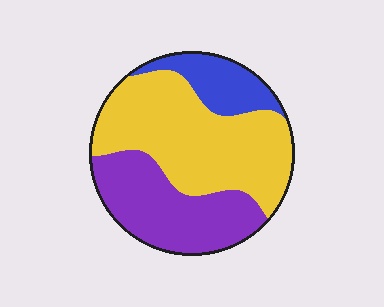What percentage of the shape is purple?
Purple covers about 35% of the shape.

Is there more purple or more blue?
Purple.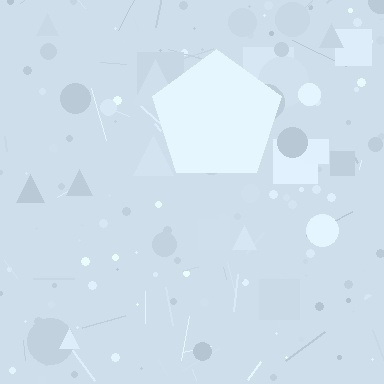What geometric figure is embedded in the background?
A pentagon is embedded in the background.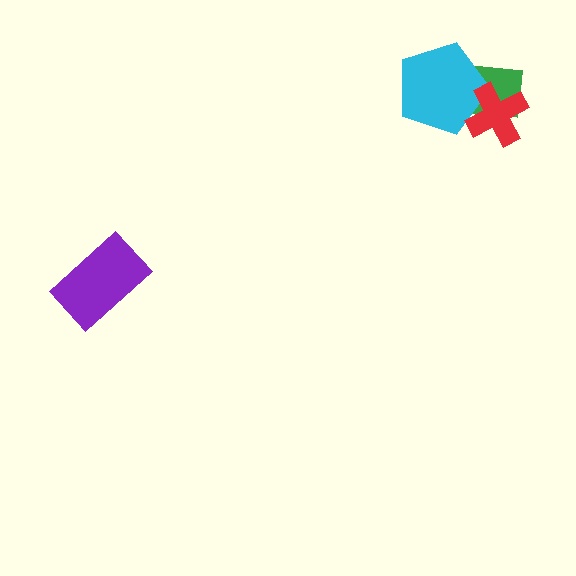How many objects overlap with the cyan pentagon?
2 objects overlap with the cyan pentagon.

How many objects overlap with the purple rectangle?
0 objects overlap with the purple rectangle.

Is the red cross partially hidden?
No, no other shape covers it.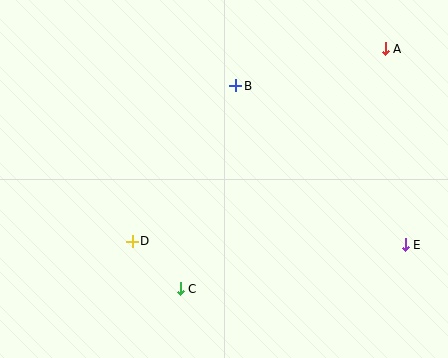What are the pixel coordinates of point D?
Point D is at (132, 241).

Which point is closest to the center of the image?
Point B at (236, 86) is closest to the center.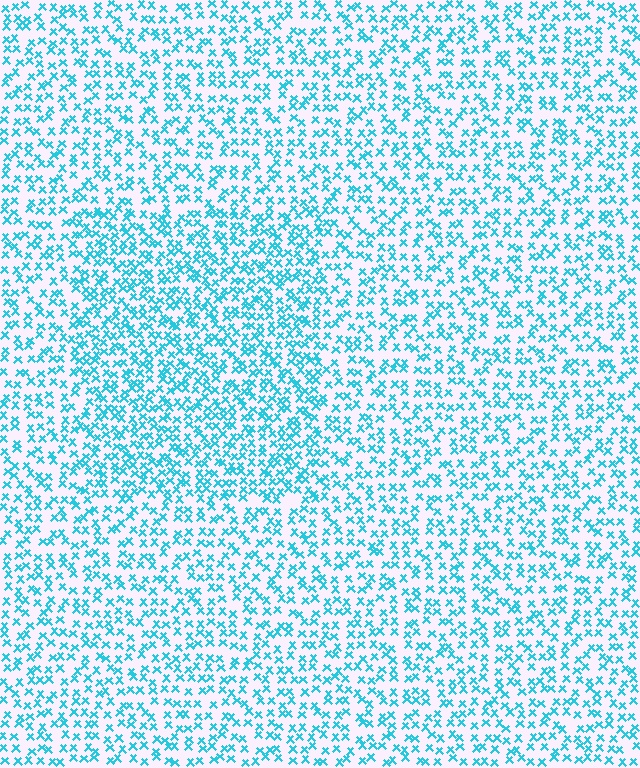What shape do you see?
I see a rectangle.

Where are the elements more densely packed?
The elements are more densely packed inside the rectangle boundary.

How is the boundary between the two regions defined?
The boundary is defined by a change in element density (approximately 1.5x ratio). All elements are the same color, size, and shape.